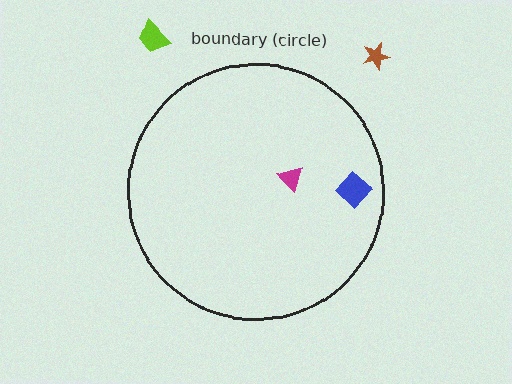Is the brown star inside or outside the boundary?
Outside.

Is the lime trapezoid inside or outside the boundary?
Outside.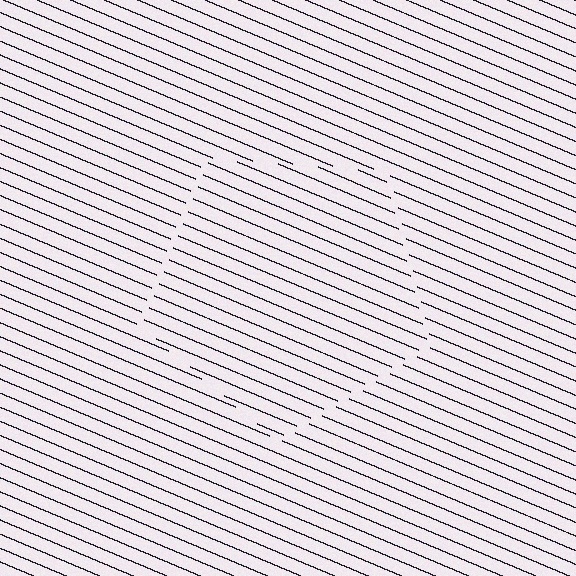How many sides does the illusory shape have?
5 sides — the line-ends trace a pentagon.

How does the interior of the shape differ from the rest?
The interior of the shape contains the same grating, shifted by half a period — the contour is defined by the phase discontinuity where line-ends from the inner and outer gratings abut.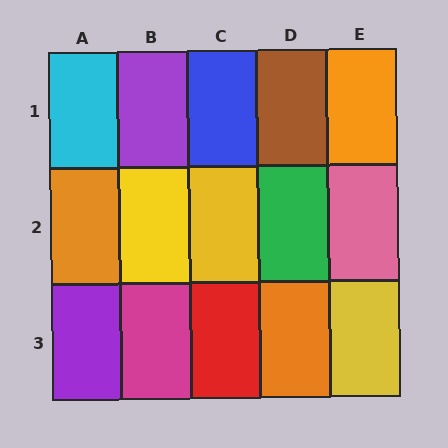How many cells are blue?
1 cell is blue.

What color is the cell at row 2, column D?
Green.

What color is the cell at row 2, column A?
Orange.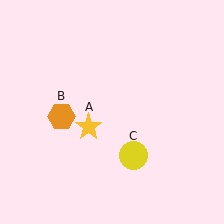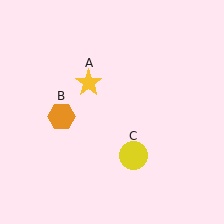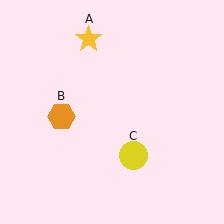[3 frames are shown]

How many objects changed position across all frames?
1 object changed position: yellow star (object A).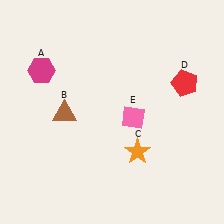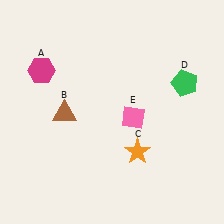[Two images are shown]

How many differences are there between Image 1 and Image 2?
There is 1 difference between the two images.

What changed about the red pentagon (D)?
In Image 1, D is red. In Image 2, it changed to green.